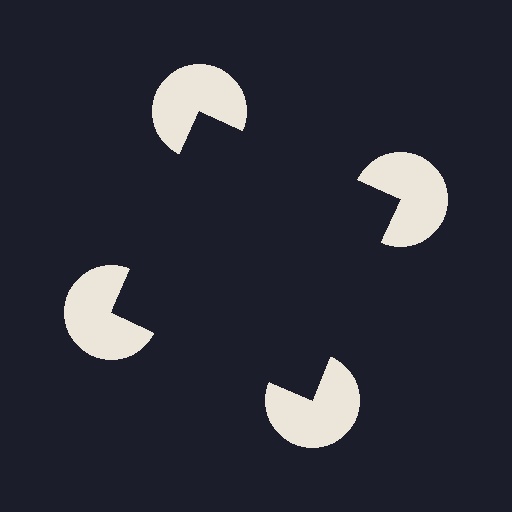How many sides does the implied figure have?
4 sides.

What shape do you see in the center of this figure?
An illusory square — its edges are inferred from the aligned wedge cuts in the pac-man discs, not physically drawn.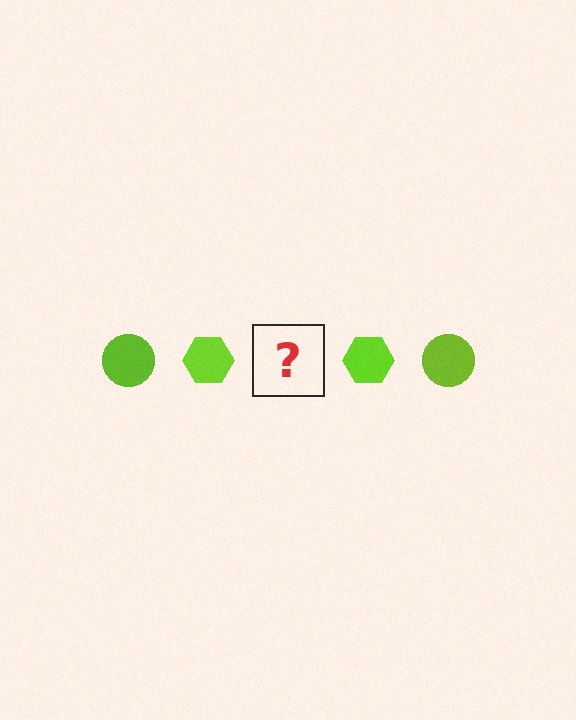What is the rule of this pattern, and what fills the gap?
The rule is that the pattern cycles through circle, hexagon shapes in lime. The gap should be filled with a lime circle.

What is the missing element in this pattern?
The missing element is a lime circle.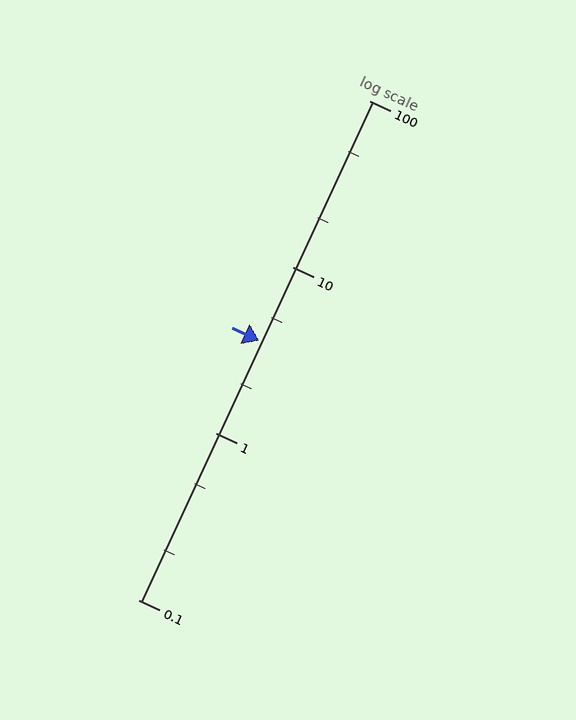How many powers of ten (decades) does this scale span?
The scale spans 3 decades, from 0.1 to 100.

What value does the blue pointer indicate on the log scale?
The pointer indicates approximately 3.6.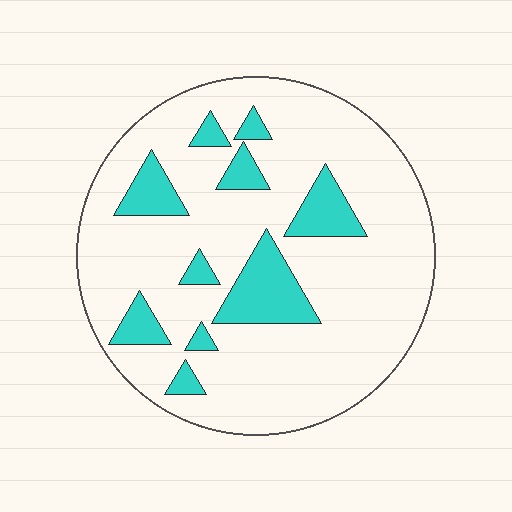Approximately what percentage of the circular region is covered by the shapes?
Approximately 20%.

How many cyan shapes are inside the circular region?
10.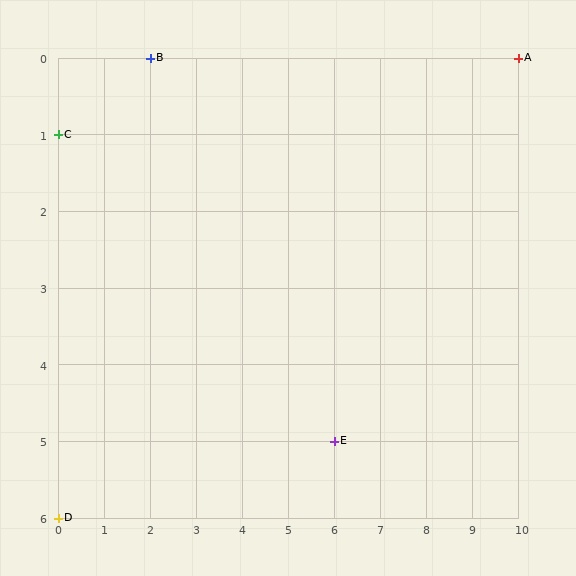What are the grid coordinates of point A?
Point A is at grid coordinates (10, 0).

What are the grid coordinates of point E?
Point E is at grid coordinates (6, 5).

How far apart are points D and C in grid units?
Points D and C are 5 rows apart.